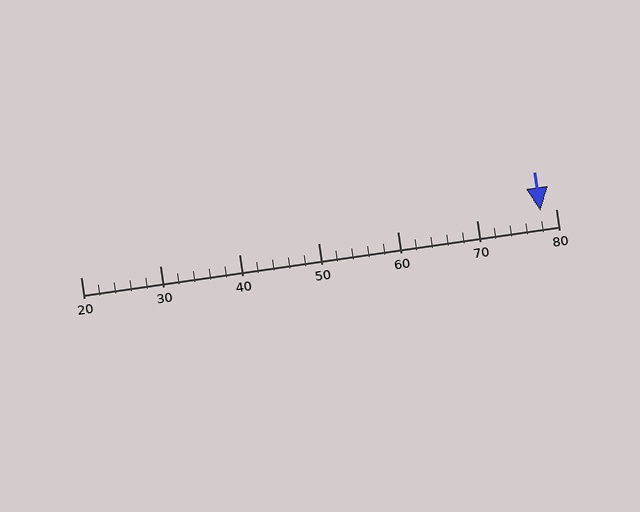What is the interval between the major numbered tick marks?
The major tick marks are spaced 10 units apart.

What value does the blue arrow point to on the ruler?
The blue arrow points to approximately 78.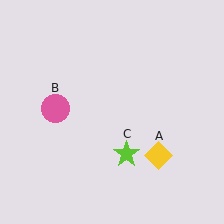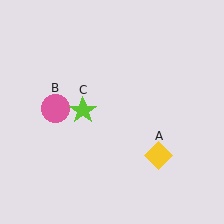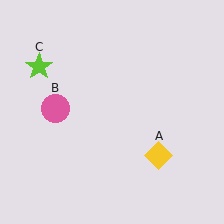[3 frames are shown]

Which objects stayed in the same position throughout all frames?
Yellow diamond (object A) and pink circle (object B) remained stationary.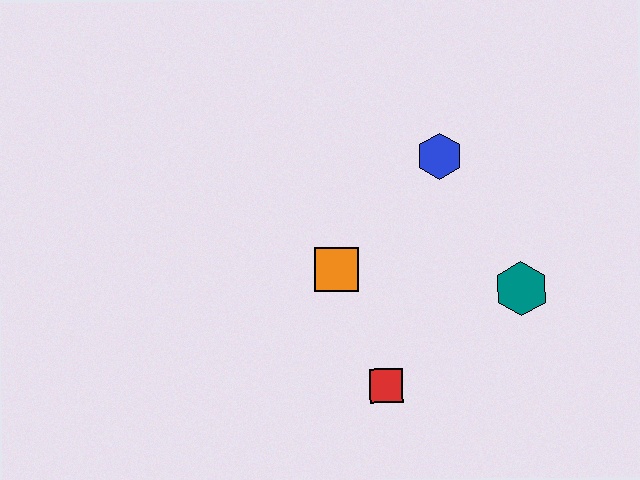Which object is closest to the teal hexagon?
The blue hexagon is closest to the teal hexagon.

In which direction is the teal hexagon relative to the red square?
The teal hexagon is to the right of the red square.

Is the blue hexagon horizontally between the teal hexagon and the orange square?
Yes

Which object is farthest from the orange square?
The teal hexagon is farthest from the orange square.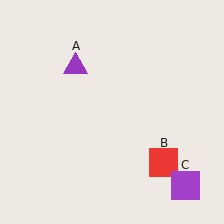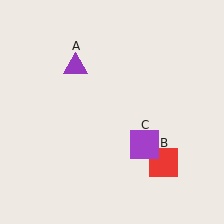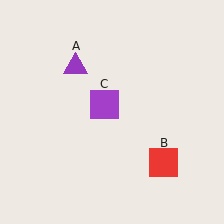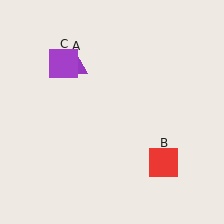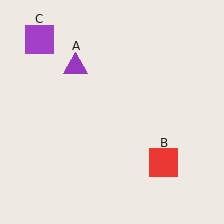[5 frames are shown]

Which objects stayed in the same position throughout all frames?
Purple triangle (object A) and red square (object B) remained stationary.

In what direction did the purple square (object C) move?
The purple square (object C) moved up and to the left.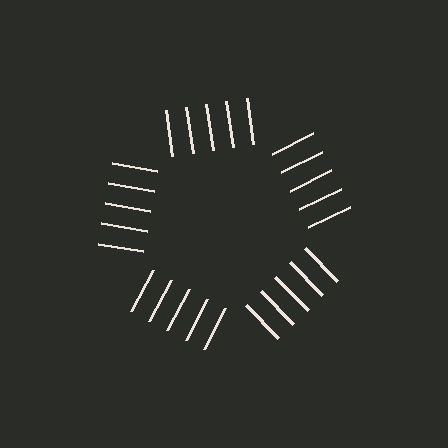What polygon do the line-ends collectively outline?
An illusory pentagon — the line segments terminate on its edges but no continuous stroke is drawn.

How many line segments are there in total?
25 — 5 along each of the 5 edges.